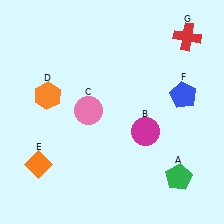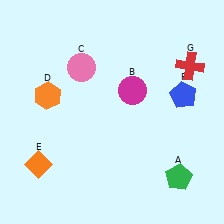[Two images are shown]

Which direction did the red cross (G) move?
The red cross (G) moved down.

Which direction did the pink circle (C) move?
The pink circle (C) moved up.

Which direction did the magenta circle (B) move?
The magenta circle (B) moved up.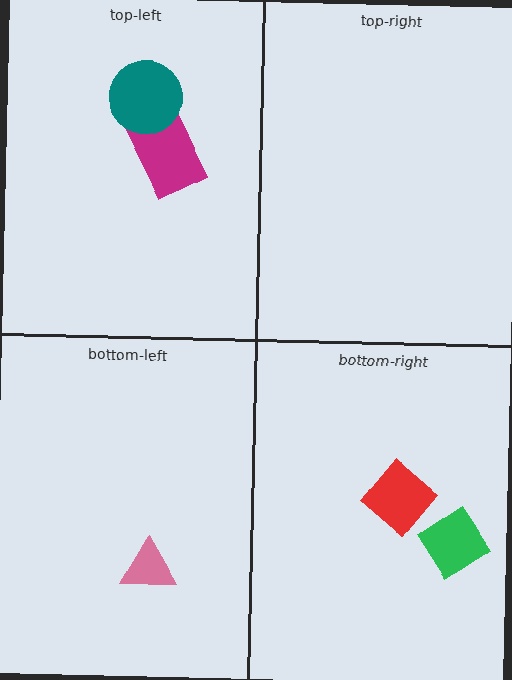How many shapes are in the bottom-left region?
1.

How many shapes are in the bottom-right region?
2.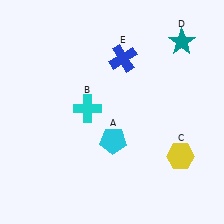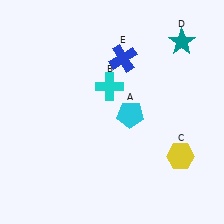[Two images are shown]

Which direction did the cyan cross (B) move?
The cyan cross (B) moved right.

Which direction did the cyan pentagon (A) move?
The cyan pentagon (A) moved up.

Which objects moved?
The objects that moved are: the cyan pentagon (A), the cyan cross (B).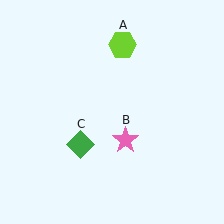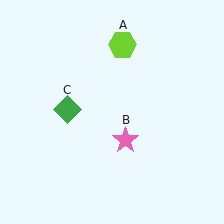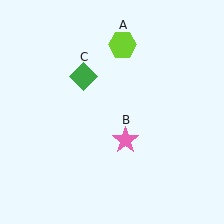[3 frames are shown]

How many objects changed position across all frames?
1 object changed position: green diamond (object C).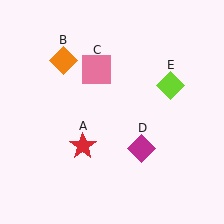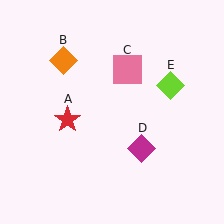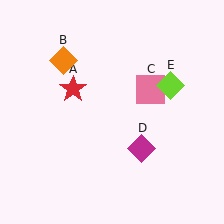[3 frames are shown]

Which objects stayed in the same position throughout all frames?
Orange diamond (object B) and magenta diamond (object D) and lime diamond (object E) remained stationary.